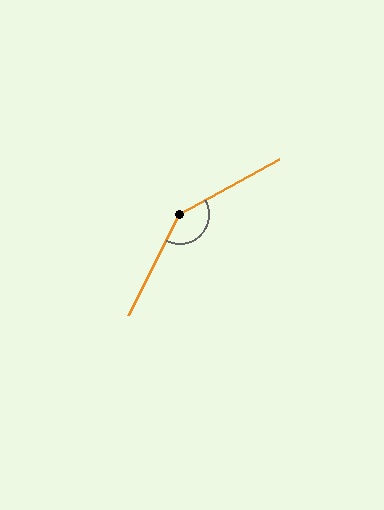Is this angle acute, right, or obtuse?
It is obtuse.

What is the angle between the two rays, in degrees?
Approximately 146 degrees.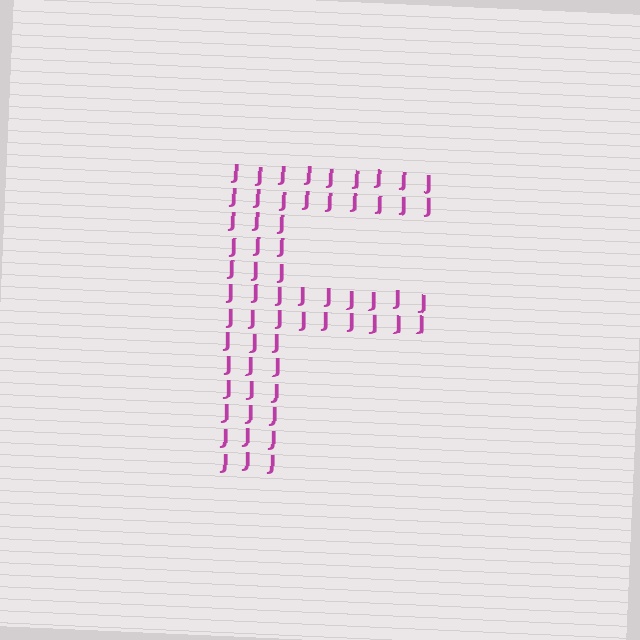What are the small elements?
The small elements are letter J's.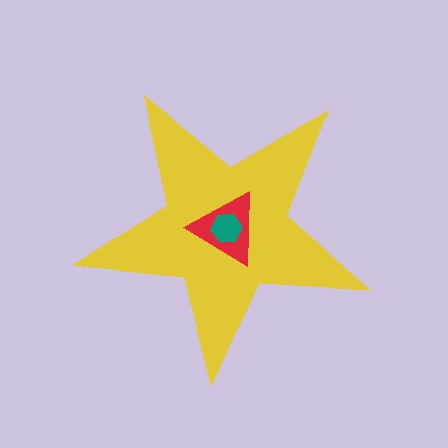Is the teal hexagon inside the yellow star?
Yes.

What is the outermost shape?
The yellow star.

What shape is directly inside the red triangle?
The teal hexagon.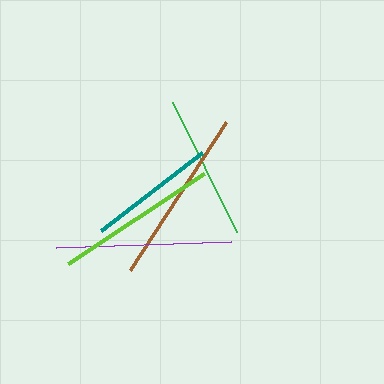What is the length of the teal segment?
The teal segment is approximately 128 pixels long.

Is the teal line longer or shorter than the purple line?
The purple line is longer than the teal line.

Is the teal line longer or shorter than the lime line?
The lime line is longer than the teal line.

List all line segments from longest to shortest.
From longest to shortest: brown, purple, lime, green, teal.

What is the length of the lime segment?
The lime segment is approximately 163 pixels long.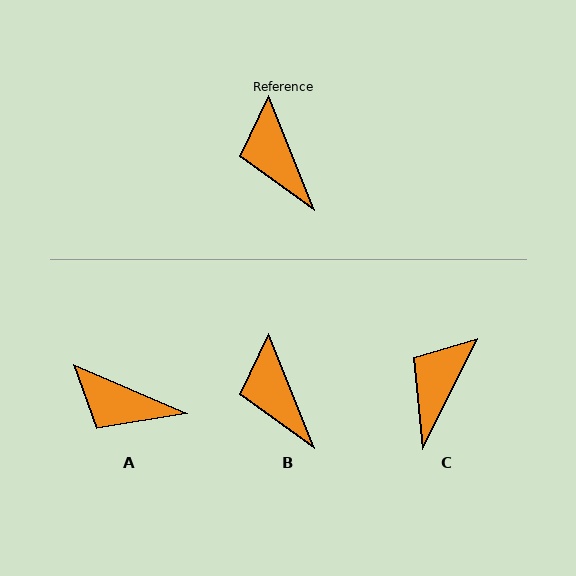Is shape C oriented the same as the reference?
No, it is off by about 48 degrees.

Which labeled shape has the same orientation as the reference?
B.